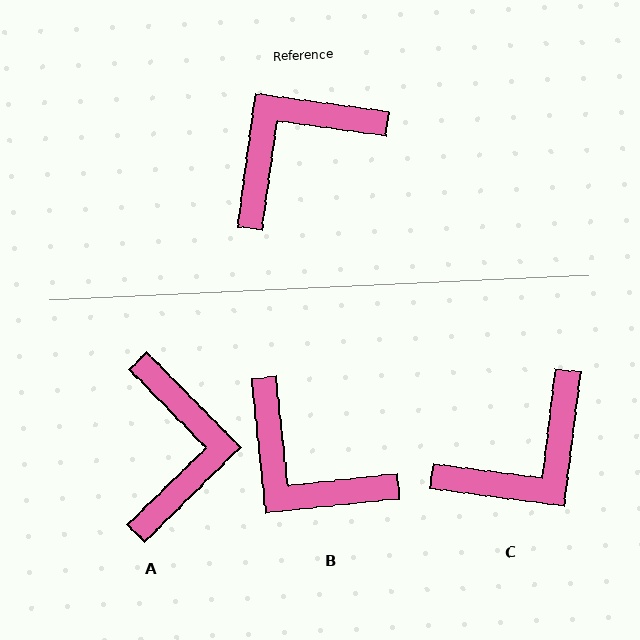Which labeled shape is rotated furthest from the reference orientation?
C, about 180 degrees away.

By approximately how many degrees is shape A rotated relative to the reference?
Approximately 128 degrees clockwise.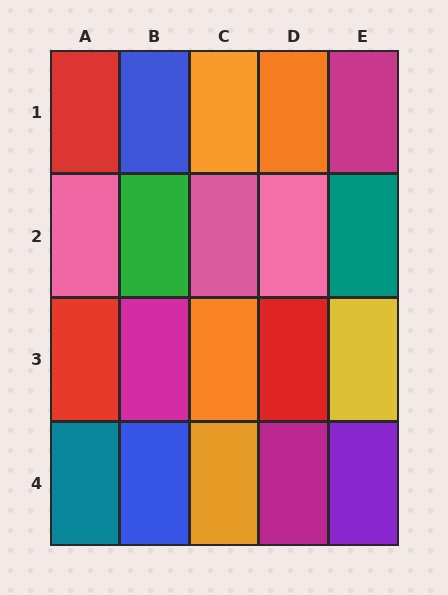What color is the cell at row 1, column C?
Orange.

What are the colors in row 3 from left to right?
Red, magenta, orange, red, yellow.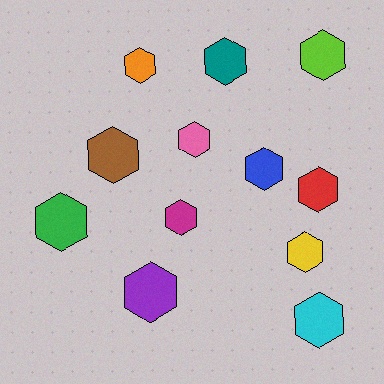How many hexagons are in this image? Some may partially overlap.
There are 12 hexagons.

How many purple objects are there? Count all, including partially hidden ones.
There is 1 purple object.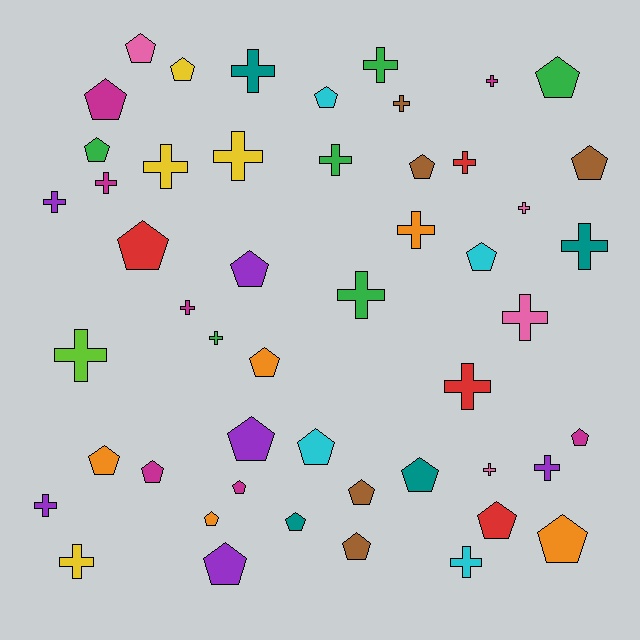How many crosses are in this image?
There are 24 crosses.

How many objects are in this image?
There are 50 objects.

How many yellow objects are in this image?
There are 4 yellow objects.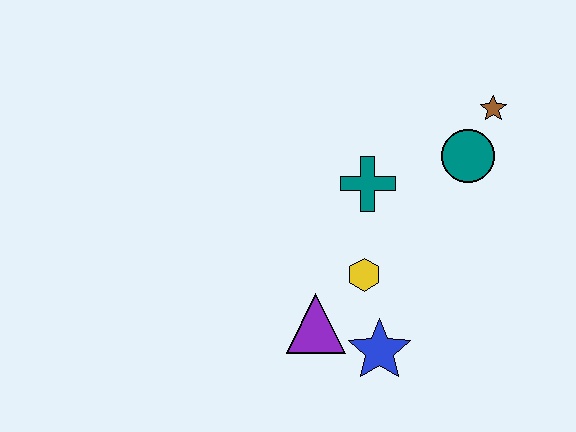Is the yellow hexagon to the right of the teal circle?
No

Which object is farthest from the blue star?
The brown star is farthest from the blue star.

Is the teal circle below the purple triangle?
No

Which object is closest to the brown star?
The teal circle is closest to the brown star.